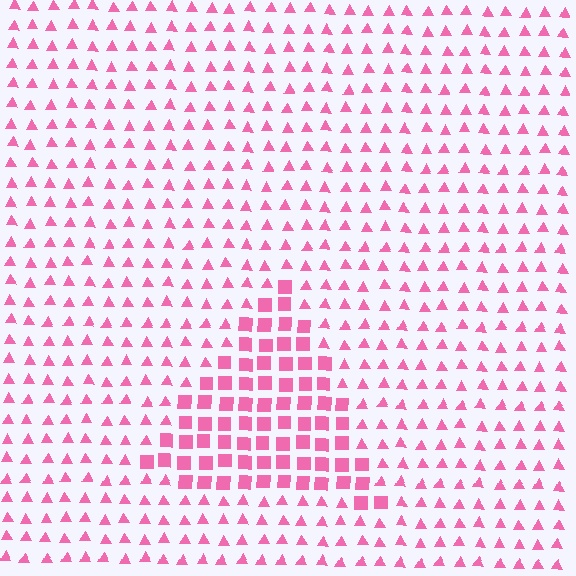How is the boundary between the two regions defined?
The boundary is defined by a change in element shape: squares inside vs. triangles outside. All elements share the same color and spacing.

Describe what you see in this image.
The image is filled with small pink elements arranged in a uniform grid. A triangle-shaped region contains squares, while the surrounding area contains triangles. The boundary is defined purely by the change in element shape.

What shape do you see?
I see a triangle.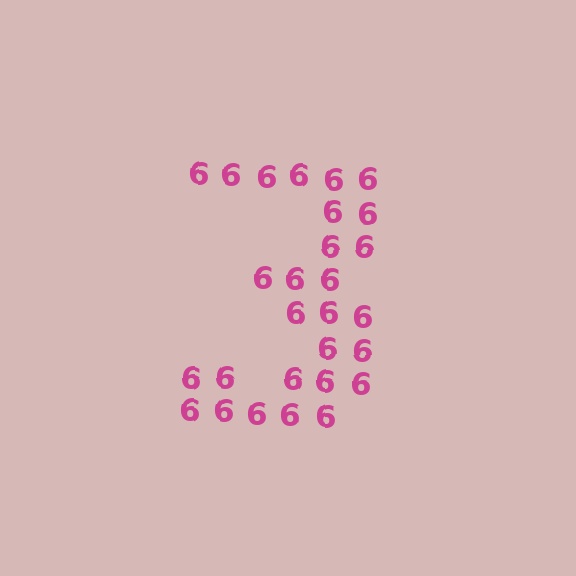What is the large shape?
The large shape is the digit 3.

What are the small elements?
The small elements are digit 6's.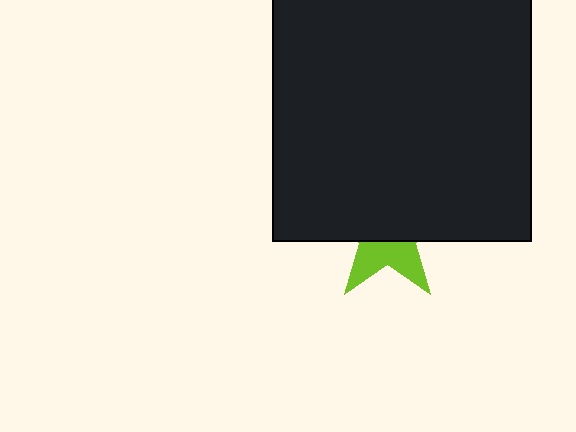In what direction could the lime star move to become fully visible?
The lime star could move down. That would shift it out from behind the black square entirely.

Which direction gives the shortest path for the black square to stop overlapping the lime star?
Moving up gives the shortest separation.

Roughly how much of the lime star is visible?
A small part of it is visible (roughly 39%).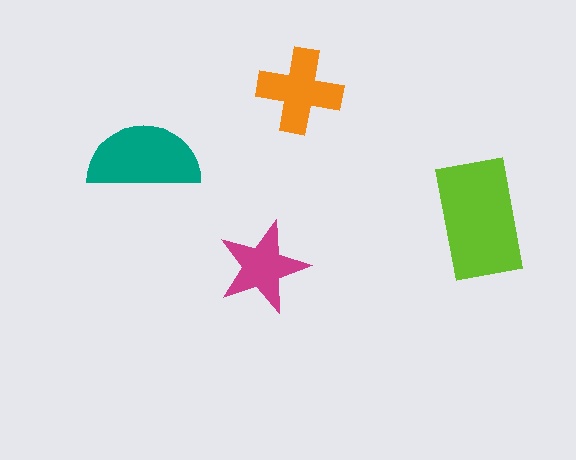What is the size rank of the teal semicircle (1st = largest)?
2nd.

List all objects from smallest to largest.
The magenta star, the orange cross, the teal semicircle, the lime rectangle.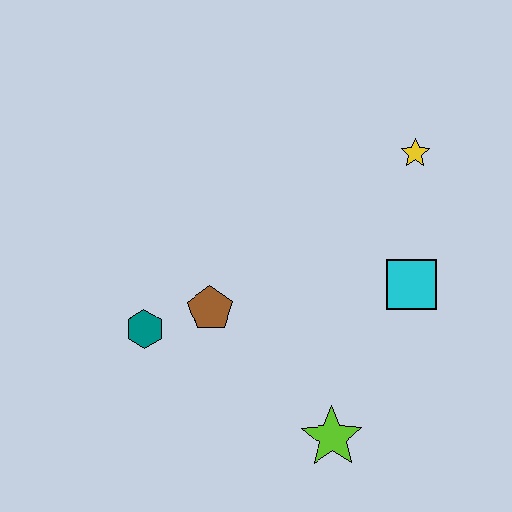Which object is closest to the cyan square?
The yellow star is closest to the cyan square.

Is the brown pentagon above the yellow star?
No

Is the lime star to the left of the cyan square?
Yes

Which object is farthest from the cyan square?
The teal hexagon is farthest from the cyan square.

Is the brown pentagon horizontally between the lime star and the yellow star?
No